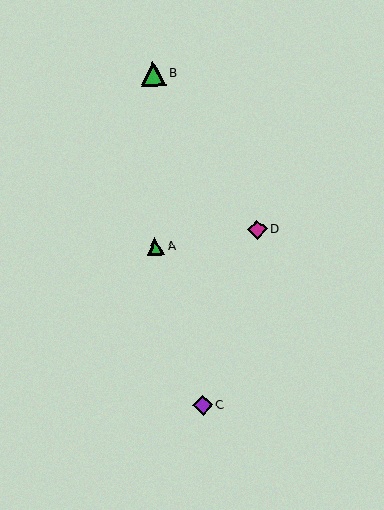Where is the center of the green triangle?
The center of the green triangle is at (153, 74).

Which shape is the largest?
The green triangle (labeled B) is the largest.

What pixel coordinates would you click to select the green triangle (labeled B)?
Click at (153, 74) to select the green triangle B.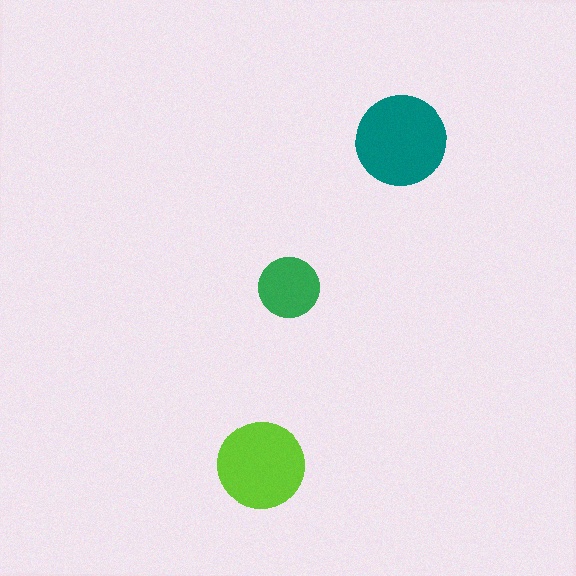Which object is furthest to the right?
The teal circle is rightmost.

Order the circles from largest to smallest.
the teal one, the lime one, the green one.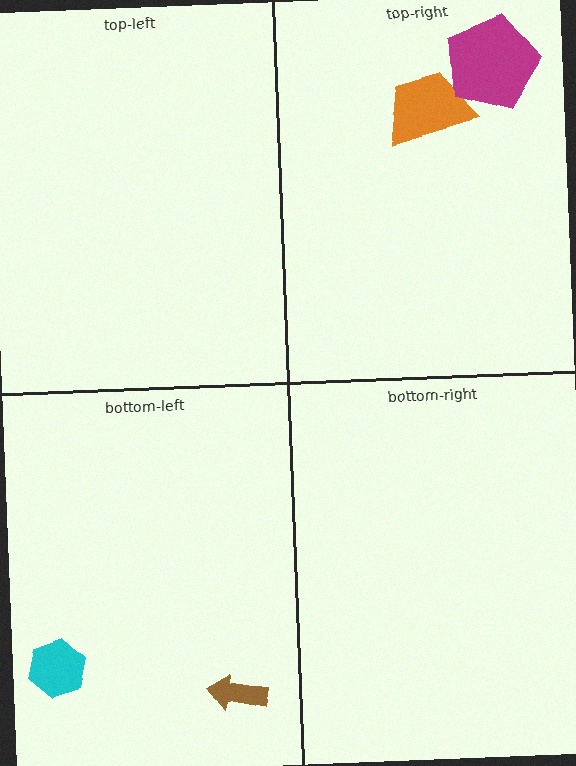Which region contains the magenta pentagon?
The top-right region.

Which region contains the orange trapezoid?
The top-right region.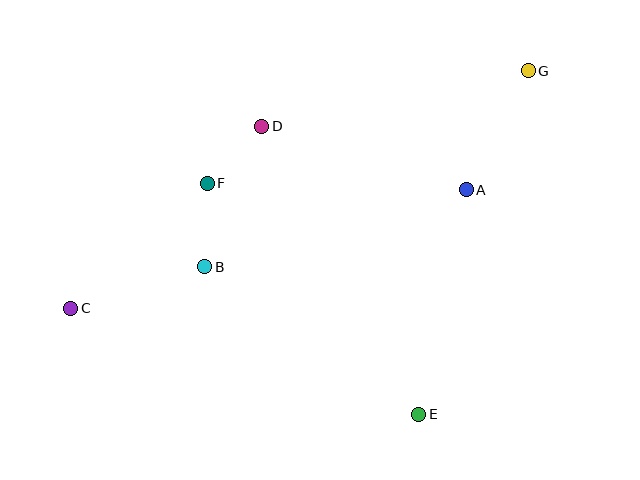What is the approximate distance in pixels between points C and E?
The distance between C and E is approximately 364 pixels.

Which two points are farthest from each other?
Points C and G are farthest from each other.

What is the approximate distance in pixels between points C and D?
The distance between C and D is approximately 264 pixels.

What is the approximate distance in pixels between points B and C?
The distance between B and C is approximately 140 pixels.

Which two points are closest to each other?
Points D and F are closest to each other.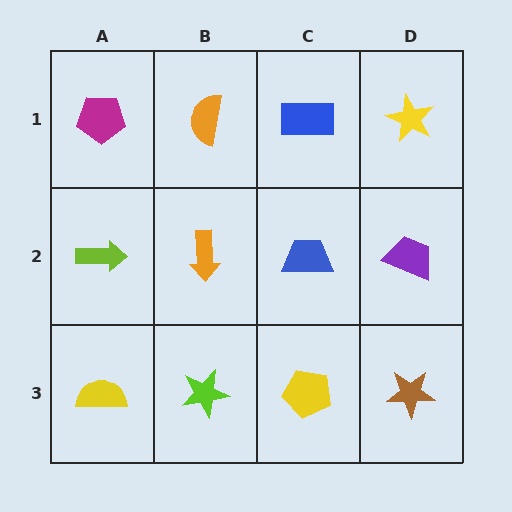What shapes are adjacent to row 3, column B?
An orange arrow (row 2, column B), a yellow semicircle (row 3, column A), a yellow pentagon (row 3, column C).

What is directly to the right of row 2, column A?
An orange arrow.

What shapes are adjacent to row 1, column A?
A lime arrow (row 2, column A), an orange semicircle (row 1, column B).